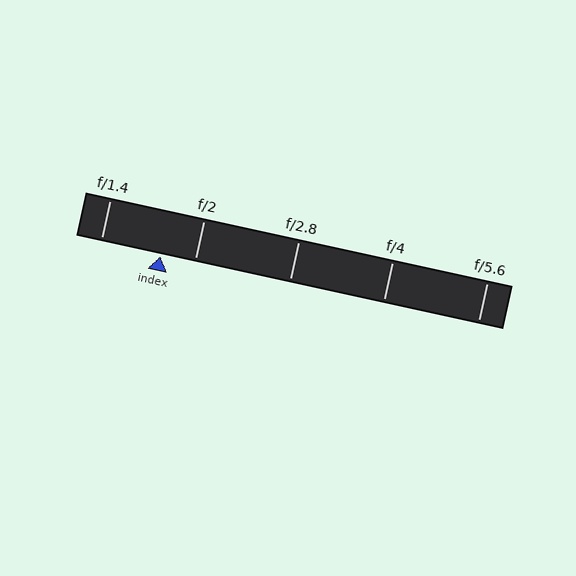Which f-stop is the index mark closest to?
The index mark is closest to f/2.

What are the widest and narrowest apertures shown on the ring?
The widest aperture shown is f/1.4 and the narrowest is f/5.6.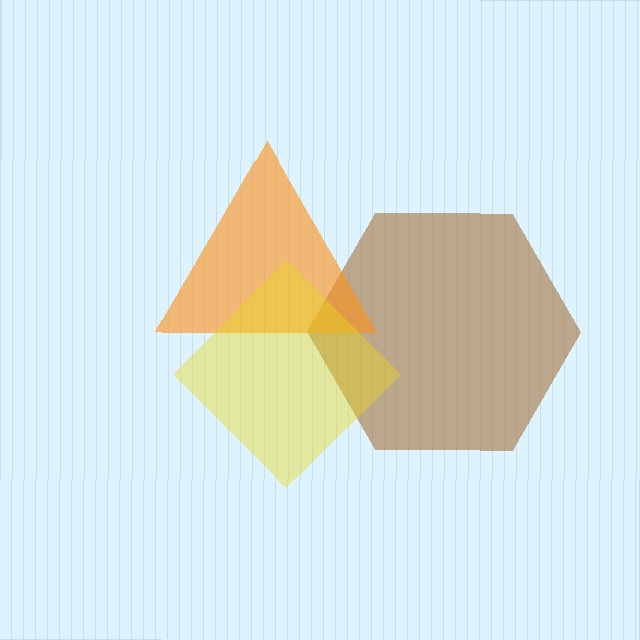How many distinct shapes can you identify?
There are 3 distinct shapes: a brown hexagon, an orange triangle, a yellow diamond.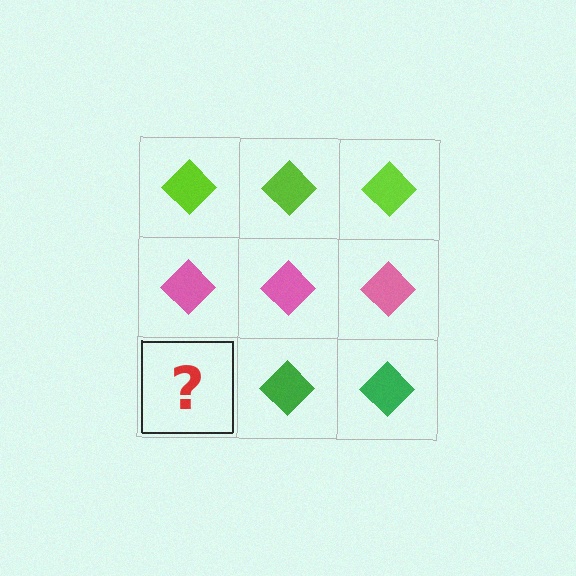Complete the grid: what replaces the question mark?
The question mark should be replaced with a green diamond.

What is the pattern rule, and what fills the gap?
The rule is that each row has a consistent color. The gap should be filled with a green diamond.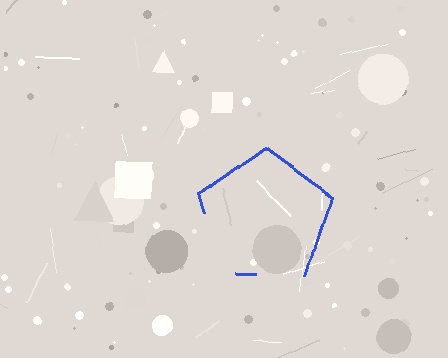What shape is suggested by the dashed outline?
The dashed outline suggests a pentagon.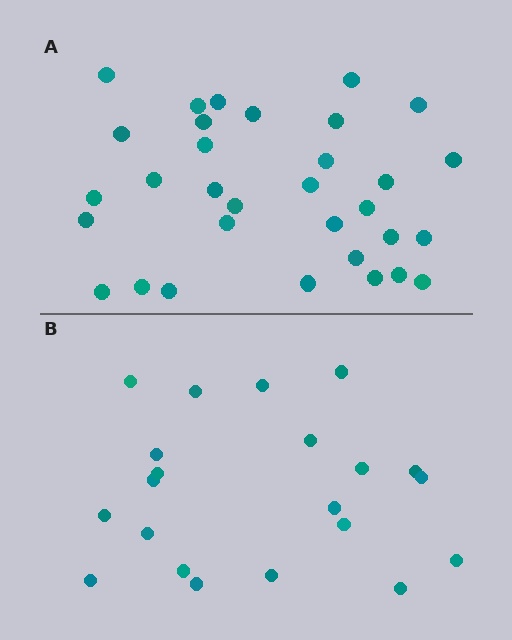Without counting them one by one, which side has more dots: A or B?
Region A (the top region) has more dots.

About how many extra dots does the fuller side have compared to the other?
Region A has roughly 12 or so more dots than region B.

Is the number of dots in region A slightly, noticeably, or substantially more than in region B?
Region A has substantially more. The ratio is roughly 1.5 to 1.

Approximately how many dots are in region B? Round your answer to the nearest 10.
About 20 dots. (The exact count is 21, which rounds to 20.)